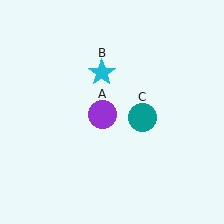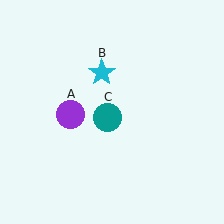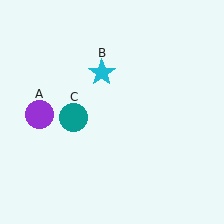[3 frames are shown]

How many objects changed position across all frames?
2 objects changed position: purple circle (object A), teal circle (object C).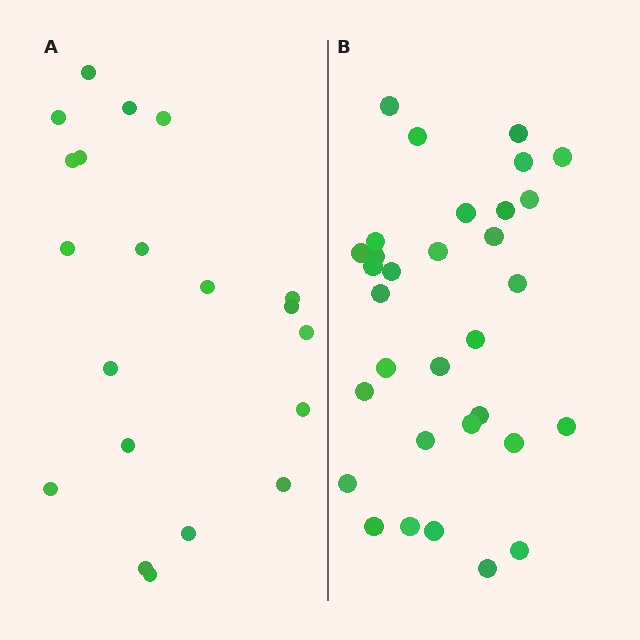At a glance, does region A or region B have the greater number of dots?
Region B (the right region) has more dots.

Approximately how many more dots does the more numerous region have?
Region B has roughly 12 or so more dots than region A.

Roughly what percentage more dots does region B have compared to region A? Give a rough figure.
About 60% more.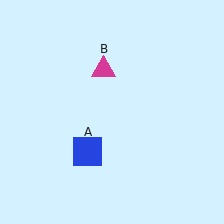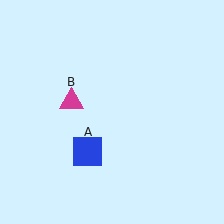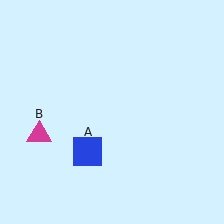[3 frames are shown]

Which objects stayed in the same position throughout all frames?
Blue square (object A) remained stationary.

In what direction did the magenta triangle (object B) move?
The magenta triangle (object B) moved down and to the left.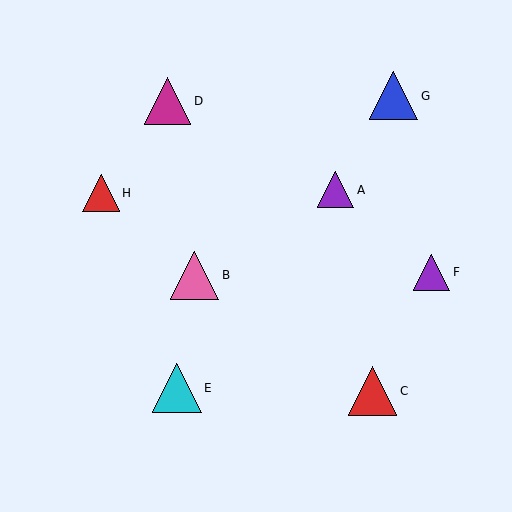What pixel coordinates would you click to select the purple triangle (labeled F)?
Click at (432, 272) to select the purple triangle F.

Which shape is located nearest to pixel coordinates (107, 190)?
The red triangle (labeled H) at (101, 193) is nearest to that location.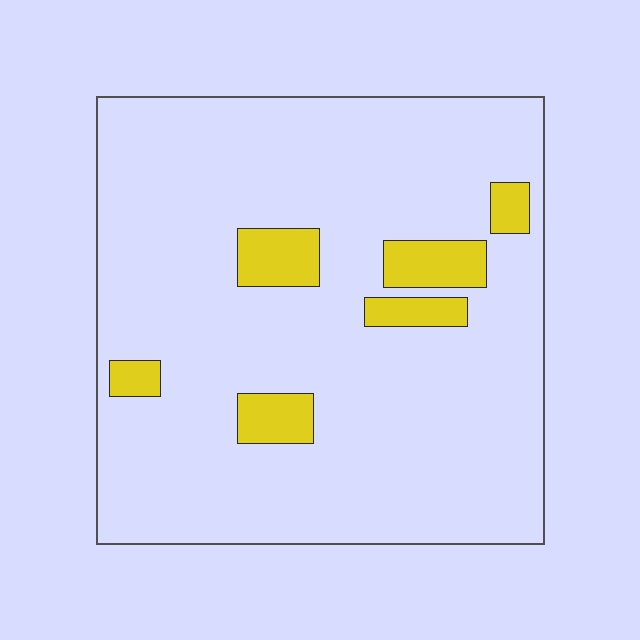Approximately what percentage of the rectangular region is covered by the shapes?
Approximately 10%.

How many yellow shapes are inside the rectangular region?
6.